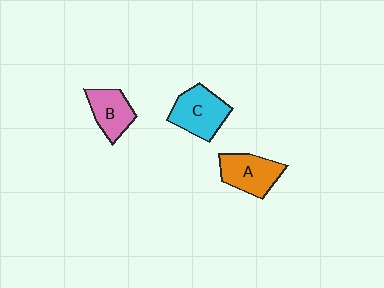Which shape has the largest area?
Shape C (cyan).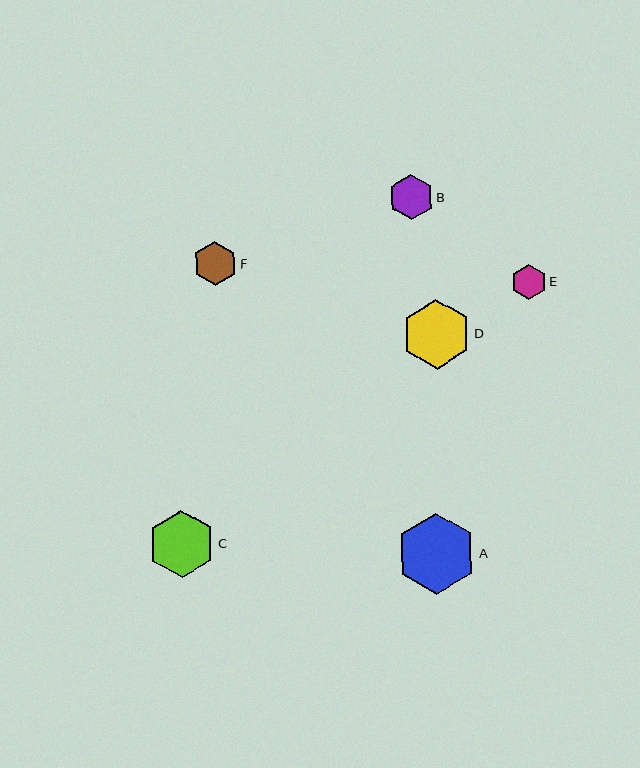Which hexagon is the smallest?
Hexagon E is the smallest with a size of approximately 35 pixels.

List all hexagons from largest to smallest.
From largest to smallest: A, D, C, B, F, E.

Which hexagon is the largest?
Hexagon A is the largest with a size of approximately 80 pixels.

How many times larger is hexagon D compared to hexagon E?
Hexagon D is approximately 2.0 times the size of hexagon E.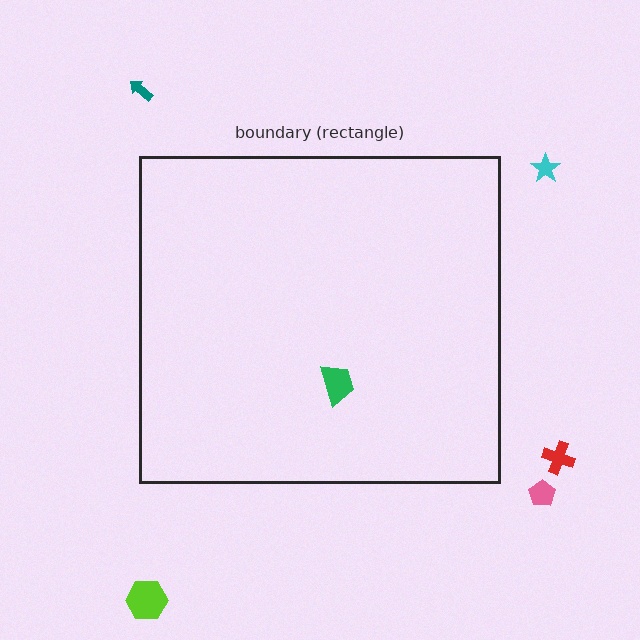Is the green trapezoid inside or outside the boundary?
Inside.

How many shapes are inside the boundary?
1 inside, 5 outside.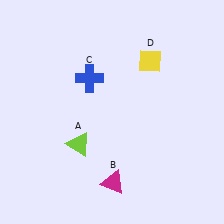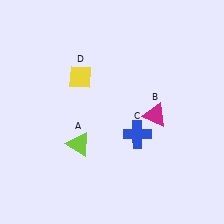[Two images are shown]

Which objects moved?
The objects that moved are: the magenta triangle (B), the blue cross (C), the yellow diamond (D).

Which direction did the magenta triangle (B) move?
The magenta triangle (B) moved up.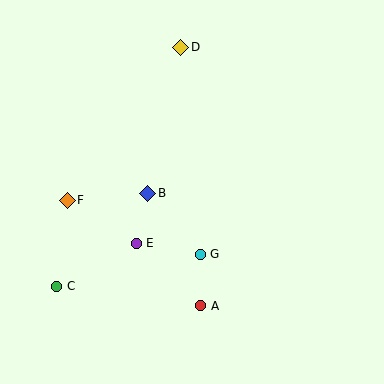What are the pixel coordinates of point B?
Point B is at (148, 193).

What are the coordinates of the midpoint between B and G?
The midpoint between B and G is at (174, 224).